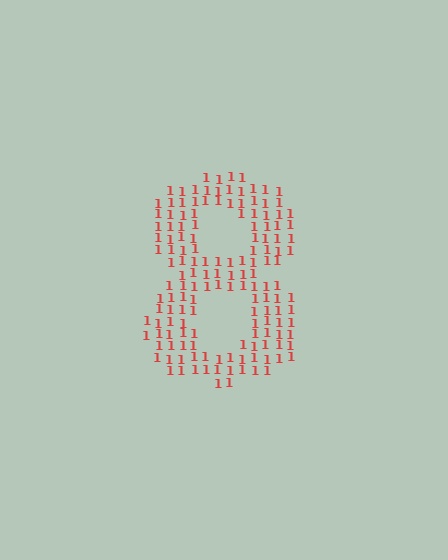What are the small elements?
The small elements are digit 1's.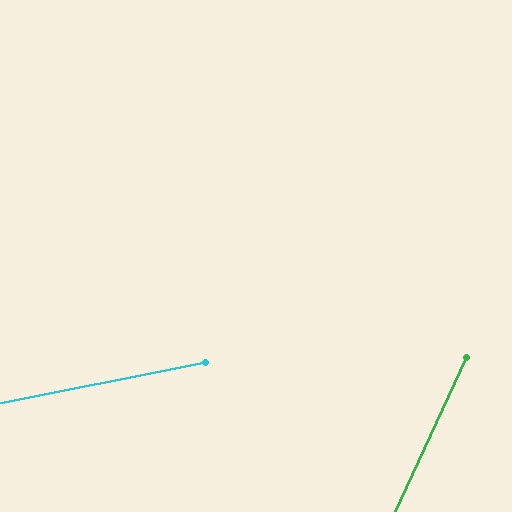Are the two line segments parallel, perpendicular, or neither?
Neither parallel nor perpendicular — they differ by about 54°.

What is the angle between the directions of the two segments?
Approximately 54 degrees.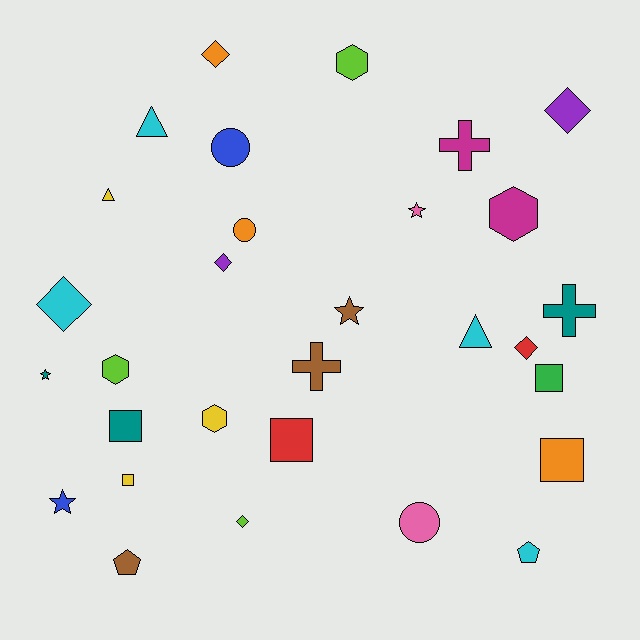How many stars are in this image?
There are 4 stars.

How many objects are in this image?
There are 30 objects.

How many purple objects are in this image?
There are 2 purple objects.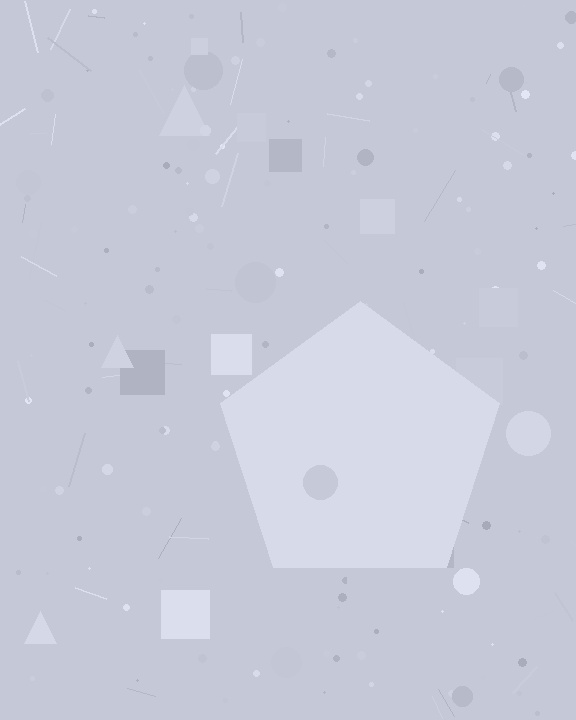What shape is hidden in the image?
A pentagon is hidden in the image.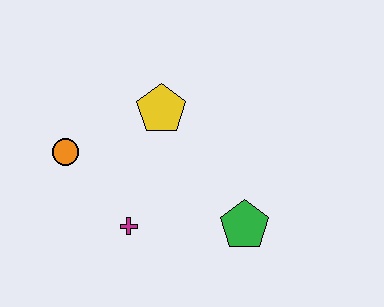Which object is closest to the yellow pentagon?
The orange circle is closest to the yellow pentagon.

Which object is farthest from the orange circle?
The green pentagon is farthest from the orange circle.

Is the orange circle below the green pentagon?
No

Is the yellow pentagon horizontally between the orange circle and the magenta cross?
No